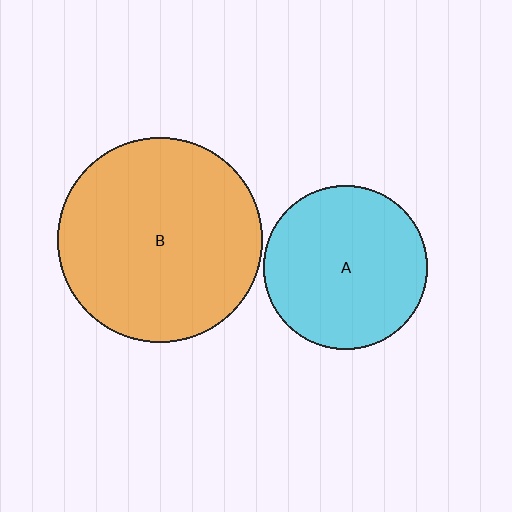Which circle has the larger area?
Circle B (orange).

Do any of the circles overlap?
No, none of the circles overlap.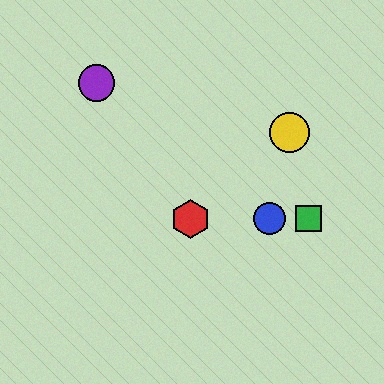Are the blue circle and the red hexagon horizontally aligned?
Yes, both are at y≈219.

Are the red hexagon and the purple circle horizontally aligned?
No, the red hexagon is at y≈219 and the purple circle is at y≈83.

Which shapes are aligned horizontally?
The red hexagon, the blue circle, the green square are aligned horizontally.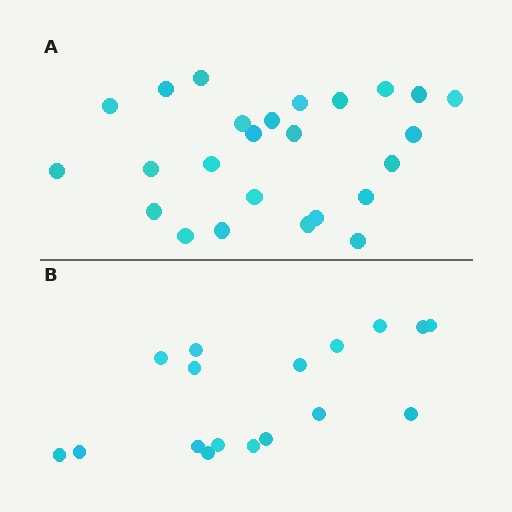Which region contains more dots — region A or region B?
Region A (the top region) has more dots.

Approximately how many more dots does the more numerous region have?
Region A has roughly 8 or so more dots than region B.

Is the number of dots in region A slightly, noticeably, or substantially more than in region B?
Region A has substantially more. The ratio is roughly 1.5 to 1.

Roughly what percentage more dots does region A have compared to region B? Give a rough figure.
About 45% more.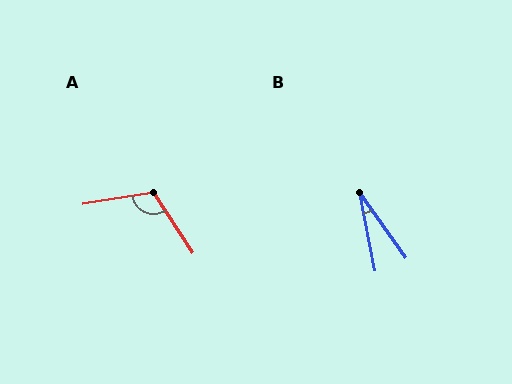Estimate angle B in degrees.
Approximately 24 degrees.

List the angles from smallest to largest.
B (24°), A (114°).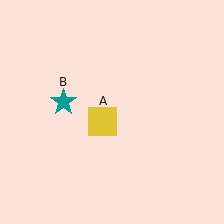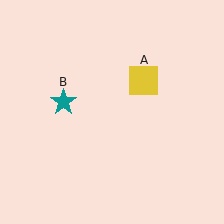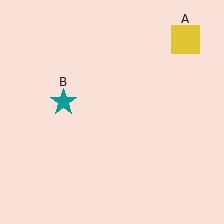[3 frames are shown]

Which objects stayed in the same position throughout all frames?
Teal star (object B) remained stationary.